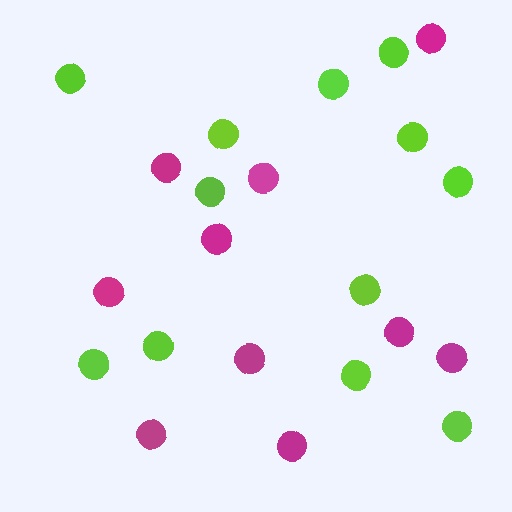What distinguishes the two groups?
There are 2 groups: one group of lime circles (12) and one group of magenta circles (10).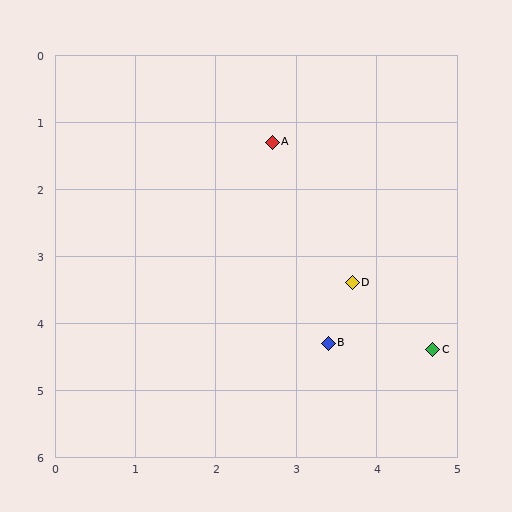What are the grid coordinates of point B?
Point B is at approximately (3.4, 4.3).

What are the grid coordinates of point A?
Point A is at approximately (2.7, 1.3).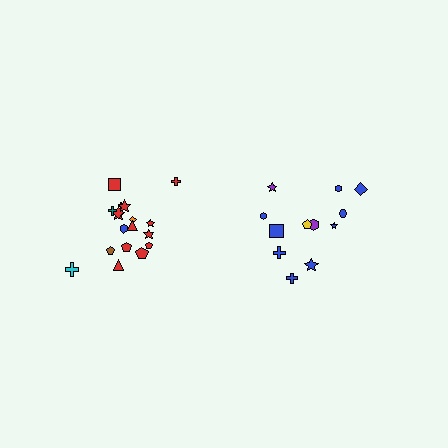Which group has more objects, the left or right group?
The left group.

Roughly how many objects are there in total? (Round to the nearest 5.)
Roughly 30 objects in total.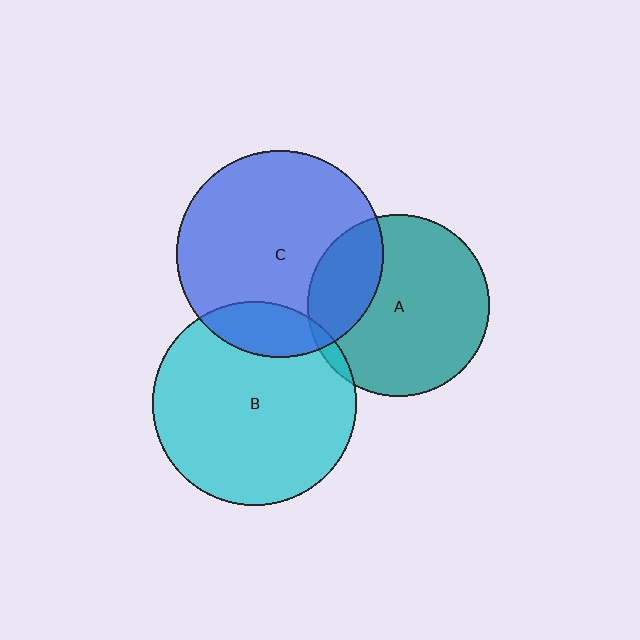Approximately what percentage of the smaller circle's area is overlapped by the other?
Approximately 25%.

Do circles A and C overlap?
Yes.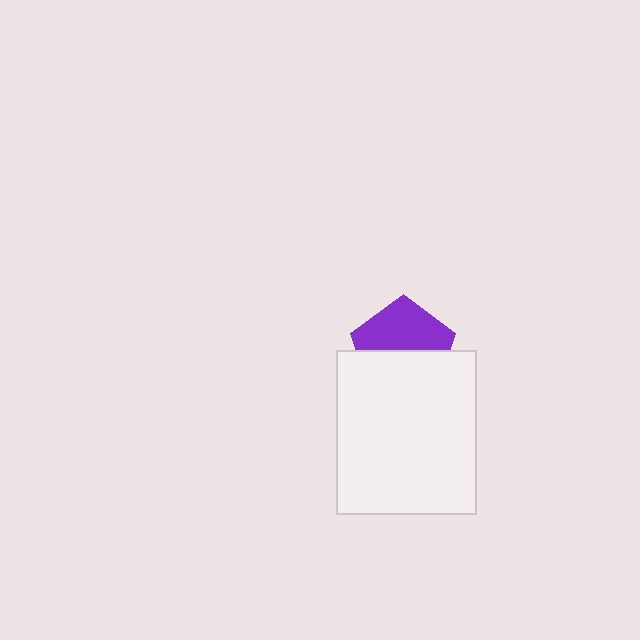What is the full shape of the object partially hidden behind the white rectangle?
The partially hidden object is a purple pentagon.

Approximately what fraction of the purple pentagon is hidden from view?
Roughly 50% of the purple pentagon is hidden behind the white rectangle.